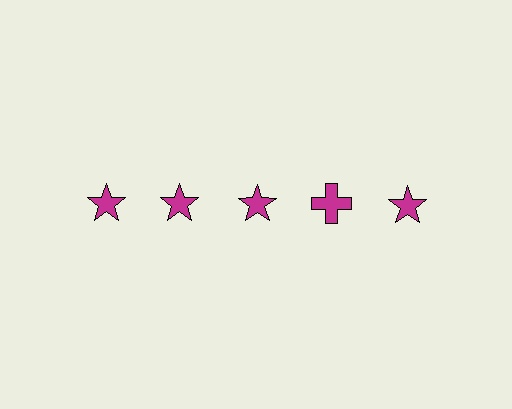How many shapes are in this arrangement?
There are 5 shapes arranged in a grid pattern.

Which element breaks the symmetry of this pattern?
The magenta cross in the top row, second from right column breaks the symmetry. All other shapes are magenta stars.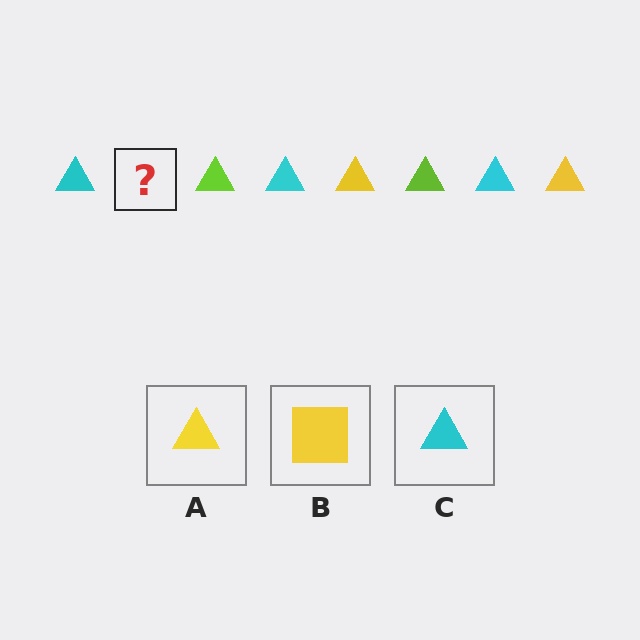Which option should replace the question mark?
Option A.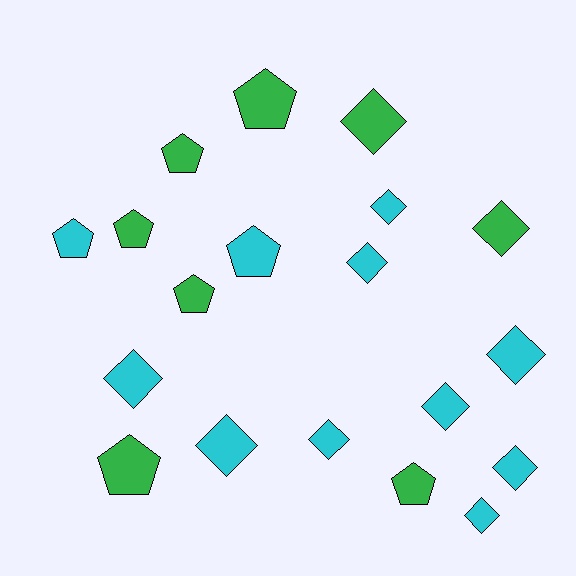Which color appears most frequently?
Cyan, with 11 objects.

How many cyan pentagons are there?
There are 2 cyan pentagons.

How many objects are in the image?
There are 19 objects.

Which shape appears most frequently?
Diamond, with 11 objects.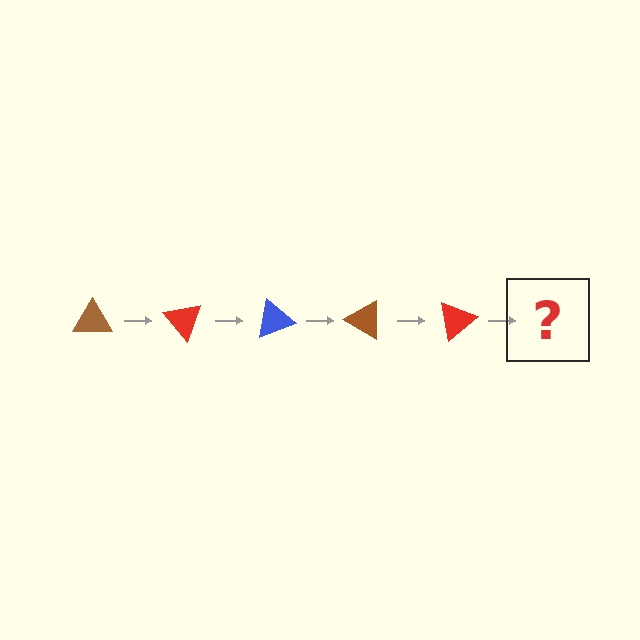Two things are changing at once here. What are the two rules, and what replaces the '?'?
The two rules are that it rotates 50 degrees each step and the color cycles through brown, red, and blue. The '?' should be a blue triangle, rotated 250 degrees from the start.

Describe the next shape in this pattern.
It should be a blue triangle, rotated 250 degrees from the start.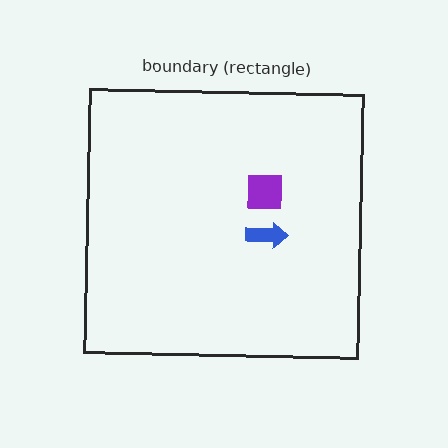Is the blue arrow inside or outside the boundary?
Inside.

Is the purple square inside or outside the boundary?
Inside.